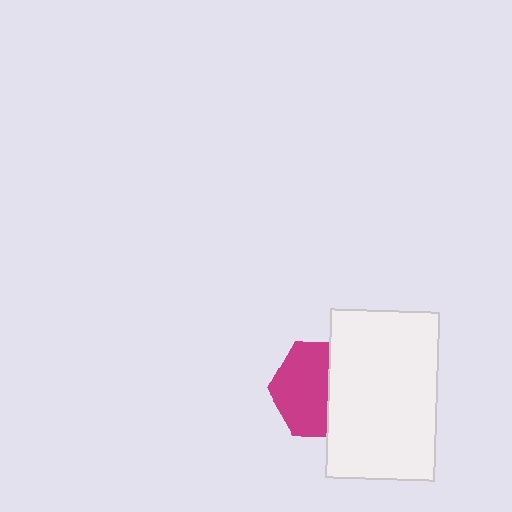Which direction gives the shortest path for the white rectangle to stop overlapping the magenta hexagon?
Moving right gives the shortest separation.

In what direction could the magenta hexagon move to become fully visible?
The magenta hexagon could move left. That would shift it out from behind the white rectangle entirely.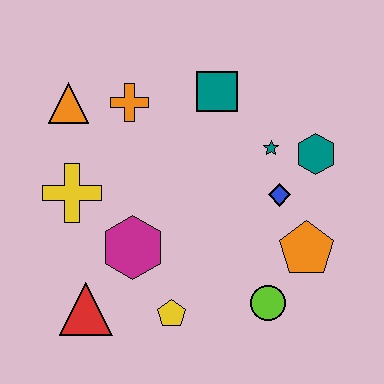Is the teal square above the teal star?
Yes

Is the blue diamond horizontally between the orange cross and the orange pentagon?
Yes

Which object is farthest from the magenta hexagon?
The teal hexagon is farthest from the magenta hexagon.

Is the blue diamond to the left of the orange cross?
No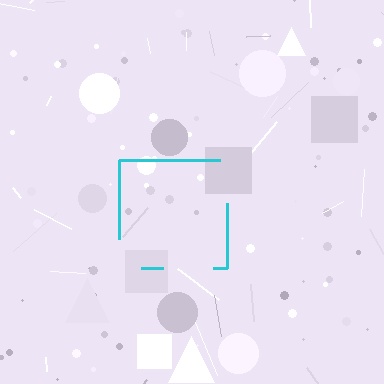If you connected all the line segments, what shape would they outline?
They would outline a square.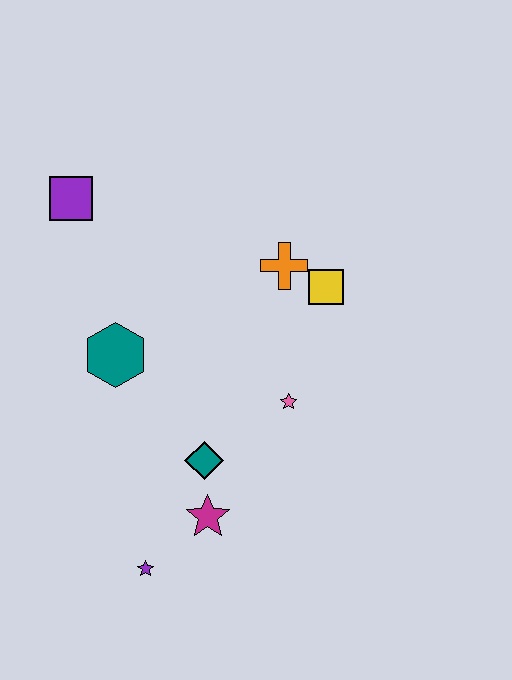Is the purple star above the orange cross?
No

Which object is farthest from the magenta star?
The purple square is farthest from the magenta star.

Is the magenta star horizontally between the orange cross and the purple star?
Yes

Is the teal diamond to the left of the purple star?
No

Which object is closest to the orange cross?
The yellow square is closest to the orange cross.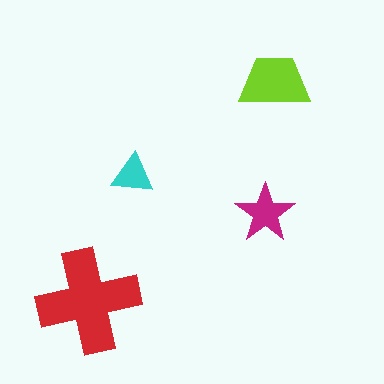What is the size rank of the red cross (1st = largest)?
1st.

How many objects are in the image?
There are 4 objects in the image.